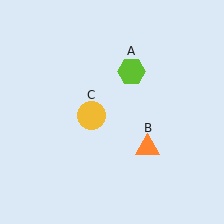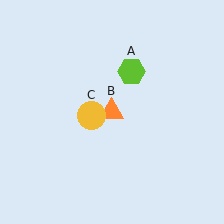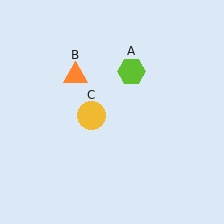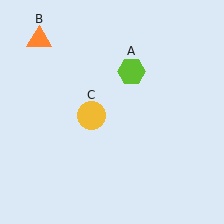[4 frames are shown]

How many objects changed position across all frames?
1 object changed position: orange triangle (object B).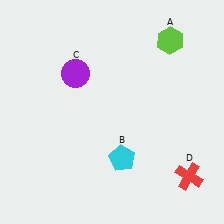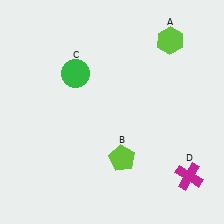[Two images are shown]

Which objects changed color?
B changed from cyan to lime. C changed from purple to green. D changed from red to magenta.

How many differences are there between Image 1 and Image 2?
There are 3 differences between the two images.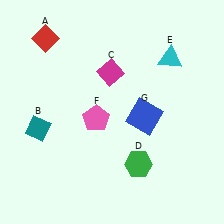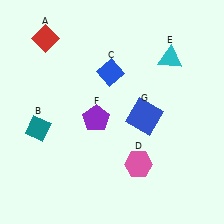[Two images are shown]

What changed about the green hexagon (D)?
In Image 1, D is green. In Image 2, it changed to pink.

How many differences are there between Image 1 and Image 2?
There are 3 differences between the two images.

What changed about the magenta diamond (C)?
In Image 1, C is magenta. In Image 2, it changed to blue.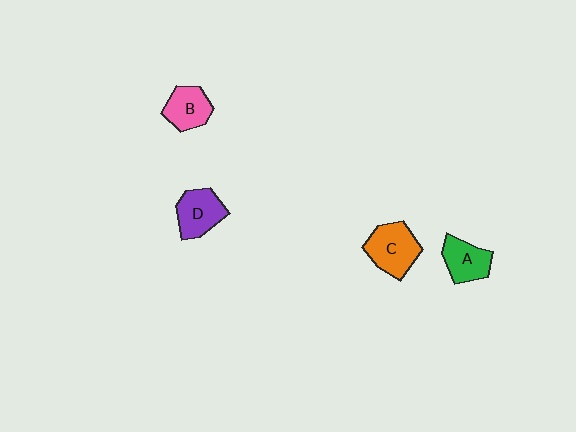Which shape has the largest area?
Shape C (orange).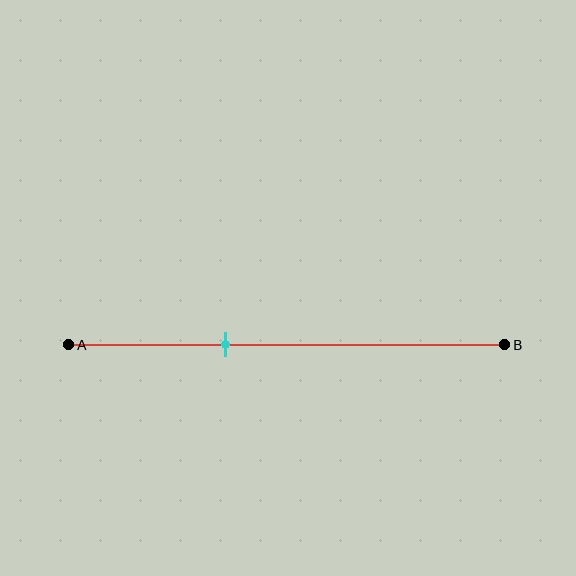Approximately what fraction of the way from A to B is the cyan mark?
The cyan mark is approximately 35% of the way from A to B.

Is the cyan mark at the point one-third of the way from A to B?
Yes, the mark is approximately at the one-third point.